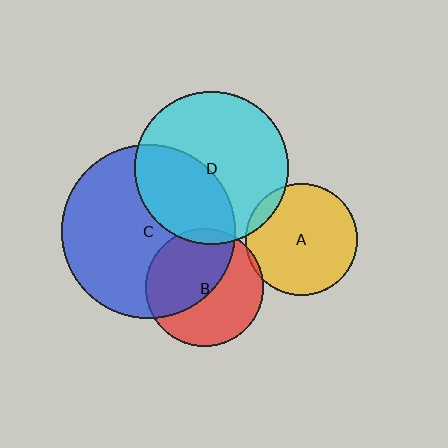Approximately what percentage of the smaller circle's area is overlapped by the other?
Approximately 40%.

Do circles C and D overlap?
Yes.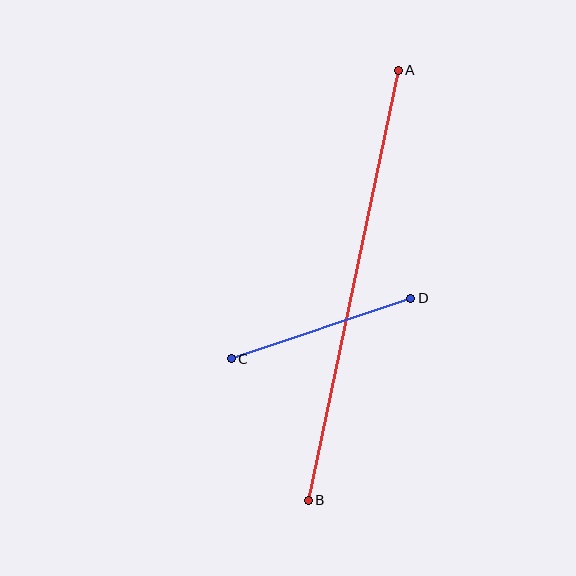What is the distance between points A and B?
The distance is approximately 439 pixels.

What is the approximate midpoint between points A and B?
The midpoint is at approximately (353, 285) pixels.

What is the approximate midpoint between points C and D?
The midpoint is at approximately (321, 328) pixels.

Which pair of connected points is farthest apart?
Points A and B are farthest apart.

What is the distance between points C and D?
The distance is approximately 190 pixels.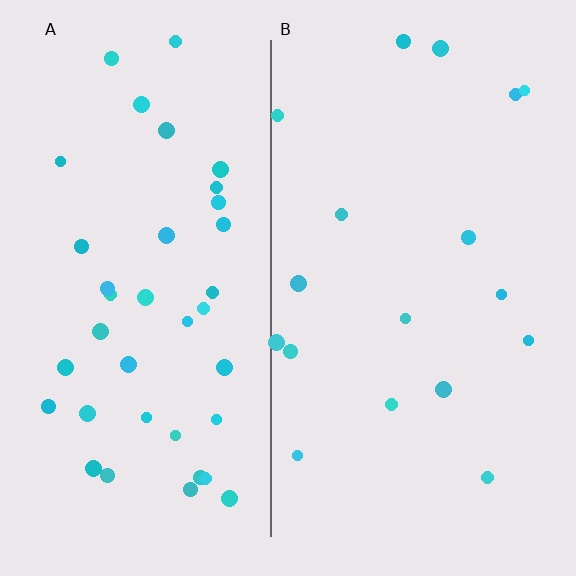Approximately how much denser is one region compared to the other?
Approximately 2.2× — region A over region B.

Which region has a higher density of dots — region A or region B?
A (the left).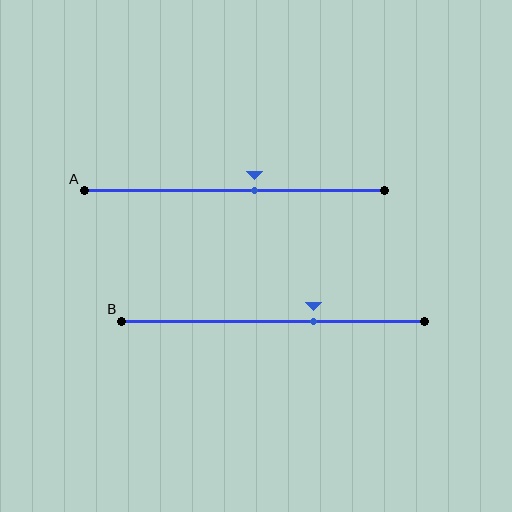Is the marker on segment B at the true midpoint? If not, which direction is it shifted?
No, the marker on segment B is shifted to the right by about 13% of the segment length.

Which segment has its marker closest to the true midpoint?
Segment A has its marker closest to the true midpoint.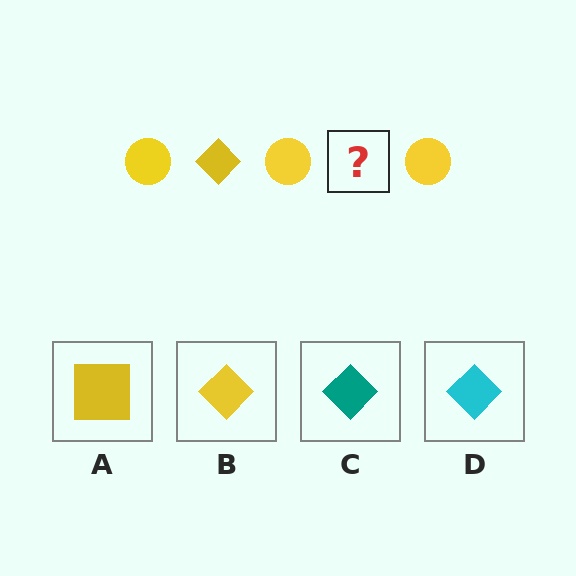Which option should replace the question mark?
Option B.